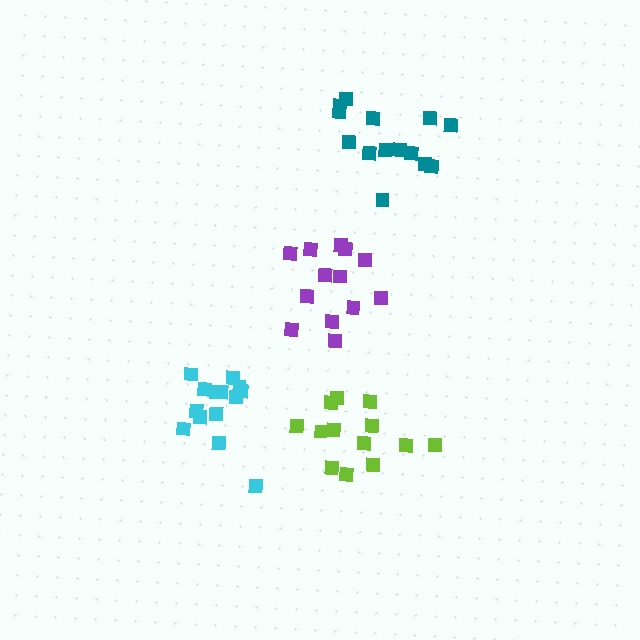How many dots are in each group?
Group 1: 13 dots, Group 2: 13 dots, Group 3: 14 dots, Group 4: 14 dots (54 total).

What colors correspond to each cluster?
The clusters are colored: purple, lime, teal, cyan.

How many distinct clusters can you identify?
There are 4 distinct clusters.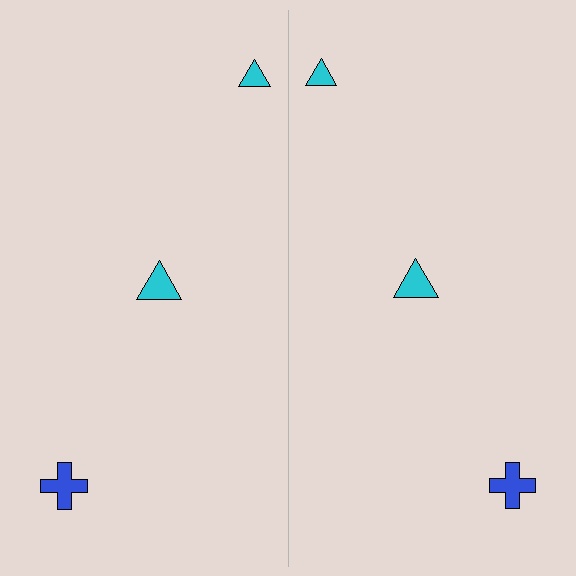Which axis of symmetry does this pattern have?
The pattern has a vertical axis of symmetry running through the center of the image.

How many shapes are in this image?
There are 6 shapes in this image.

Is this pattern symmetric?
Yes, this pattern has bilateral (reflection) symmetry.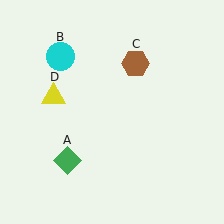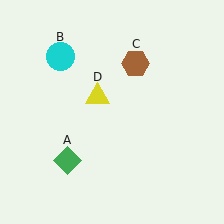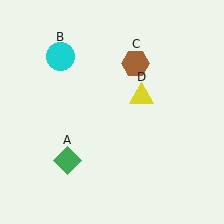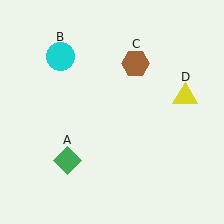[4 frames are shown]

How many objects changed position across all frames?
1 object changed position: yellow triangle (object D).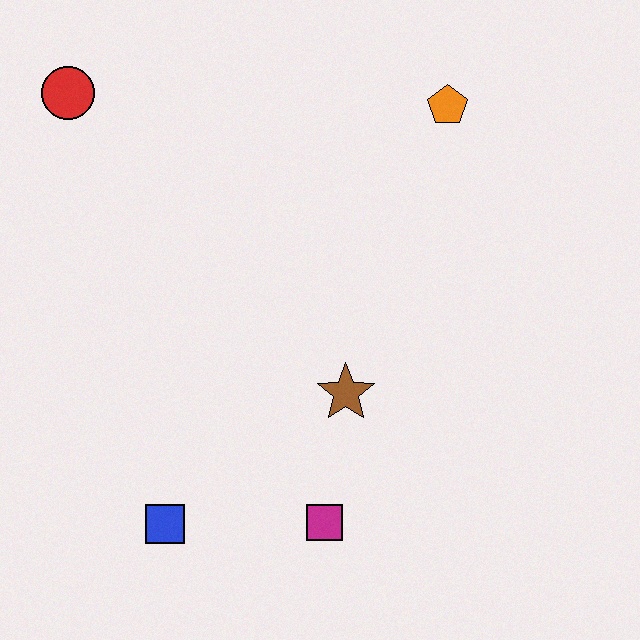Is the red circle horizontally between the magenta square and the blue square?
No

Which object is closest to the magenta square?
The brown star is closest to the magenta square.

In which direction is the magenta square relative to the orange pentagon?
The magenta square is below the orange pentagon.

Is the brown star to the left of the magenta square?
No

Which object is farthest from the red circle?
The magenta square is farthest from the red circle.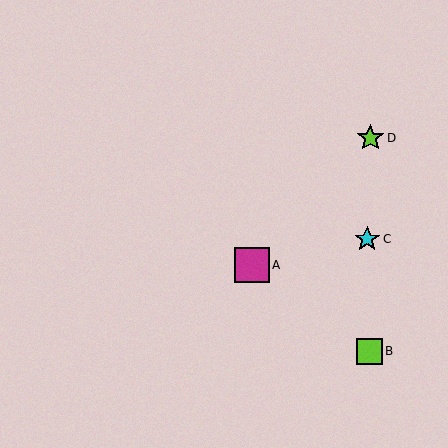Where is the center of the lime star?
The center of the lime star is at (370, 138).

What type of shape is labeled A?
Shape A is a magenta square.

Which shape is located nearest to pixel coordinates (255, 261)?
The magenta square (labeled A) at (252, 265) is nearest to that location.